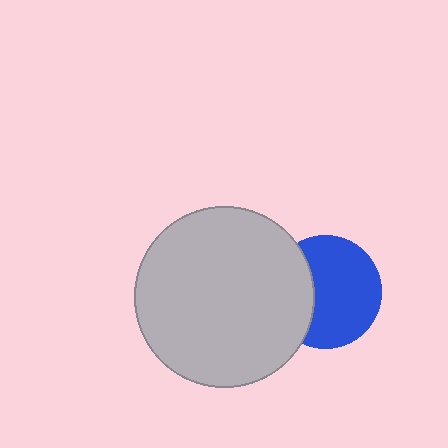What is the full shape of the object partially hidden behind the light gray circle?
The partially hidden object is a blue circle.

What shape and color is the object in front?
The object in front is a light gray circle.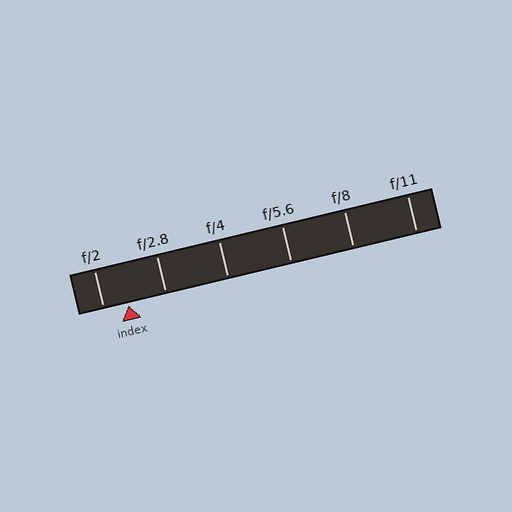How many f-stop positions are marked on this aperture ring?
There are 6 f-stop positions marked.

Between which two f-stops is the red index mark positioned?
The index mark is between f/2 and f/2.8.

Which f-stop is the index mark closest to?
The index mark is closest to f/2.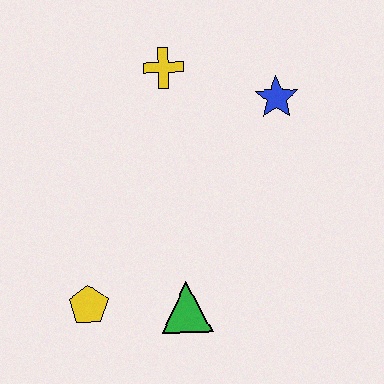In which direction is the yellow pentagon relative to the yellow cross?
The yellow pentagon is below the yellow cross.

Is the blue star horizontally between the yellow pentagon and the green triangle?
No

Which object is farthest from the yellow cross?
The yellow pentagon is farthest from the yellow cross.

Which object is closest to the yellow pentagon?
The green triangle is closest to the yellow pentagon.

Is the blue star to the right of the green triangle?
Yes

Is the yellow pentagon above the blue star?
No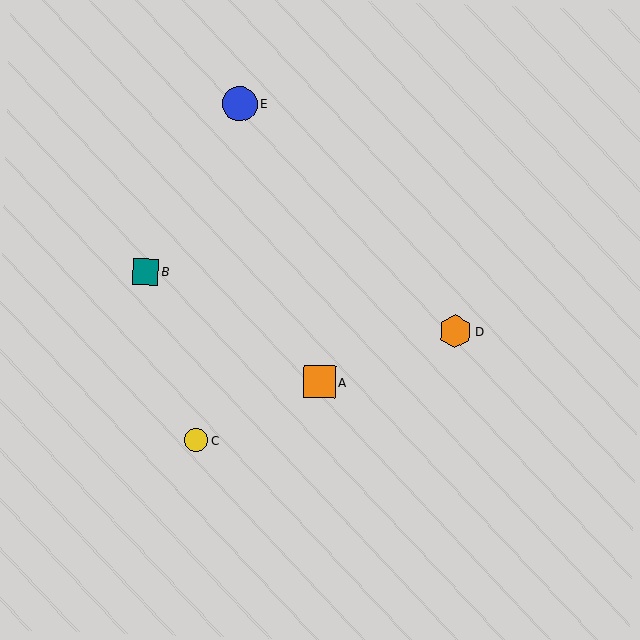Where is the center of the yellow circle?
The center of the yellow circle is at (196, 440).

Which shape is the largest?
The blue circle (labeled E) is the largest.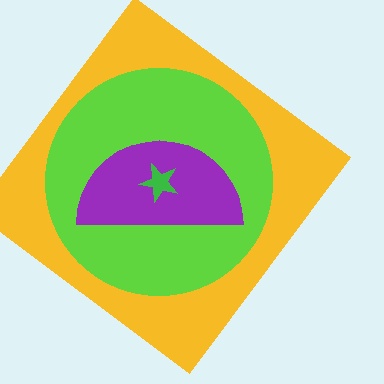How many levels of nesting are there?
4.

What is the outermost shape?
The yellow diamond.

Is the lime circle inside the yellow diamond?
Yes.